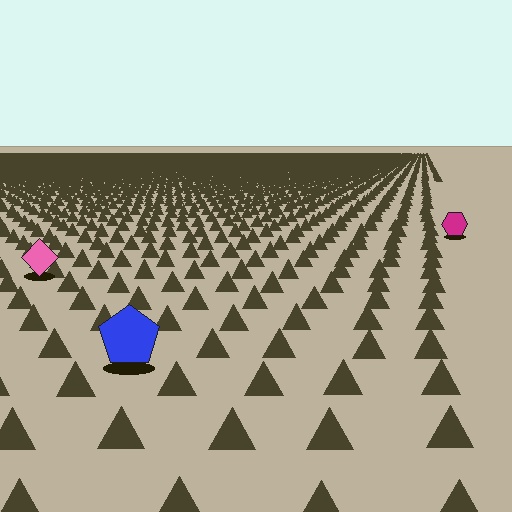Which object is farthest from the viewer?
The magenta hexagon is farthest from the viewer. It appears smaller and the ground texture around it is denser.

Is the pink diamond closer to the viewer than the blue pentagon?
No. The blue pentagon is closer — you can tell from the texture gradient: the ground texture is coarser near it.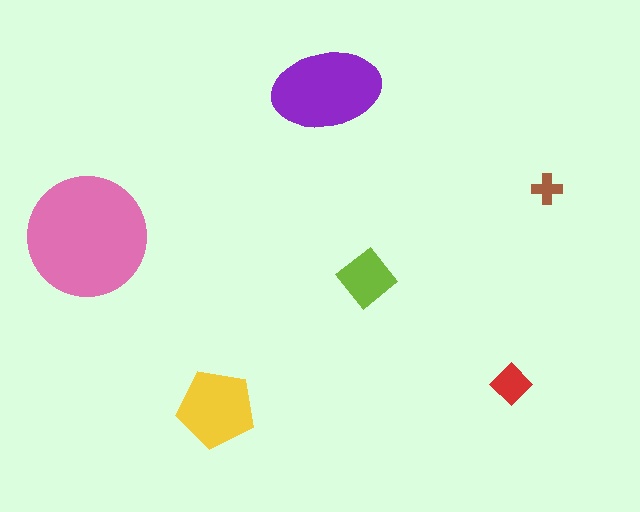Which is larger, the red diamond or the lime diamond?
The lime diamond.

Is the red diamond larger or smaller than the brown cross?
Larger.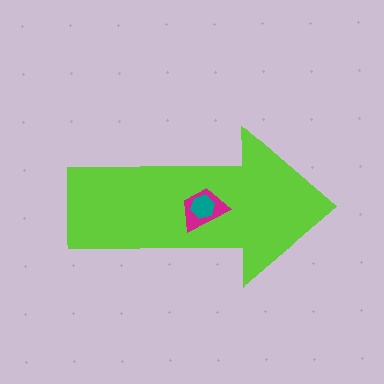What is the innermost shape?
The teal hexagon.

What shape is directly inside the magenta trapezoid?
The teal hexagon.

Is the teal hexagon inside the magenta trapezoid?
Yes.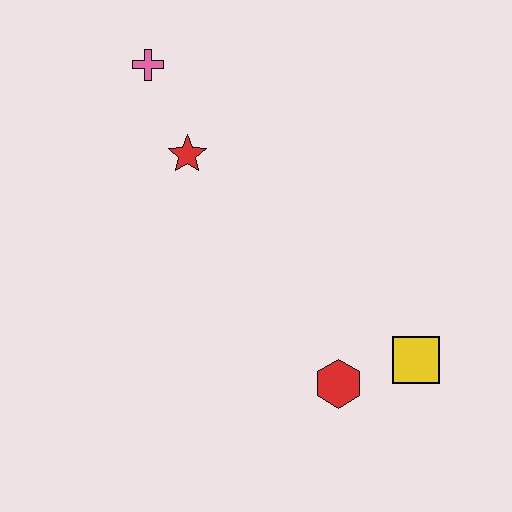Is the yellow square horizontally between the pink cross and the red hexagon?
No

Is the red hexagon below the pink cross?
Yes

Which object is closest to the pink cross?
The red star is closest to the pink cross.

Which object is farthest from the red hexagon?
The pink cross is farthest from the red hexagon.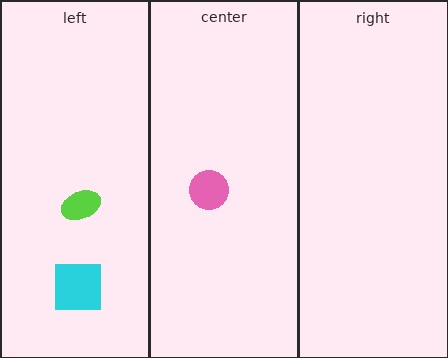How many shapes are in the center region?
1.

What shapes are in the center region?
The pink circle.